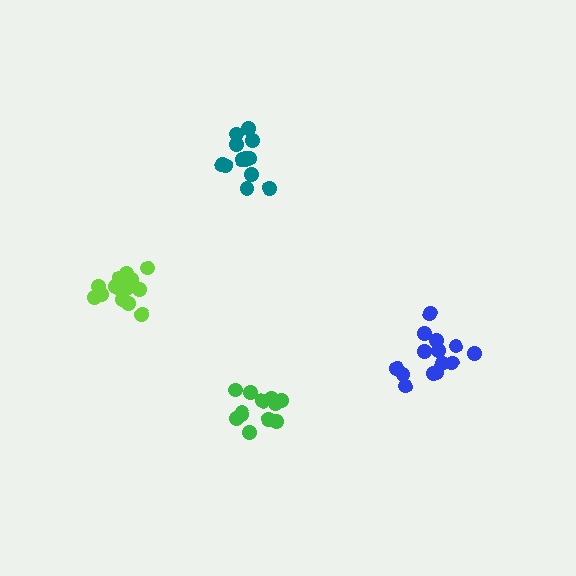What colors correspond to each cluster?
The clusters are colored: green, blue, lime, teal.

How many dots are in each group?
Group 1: 12 dots, Group 2: 14 dots, Group 3: 13 dots, Group 4: 13 dots (52 total).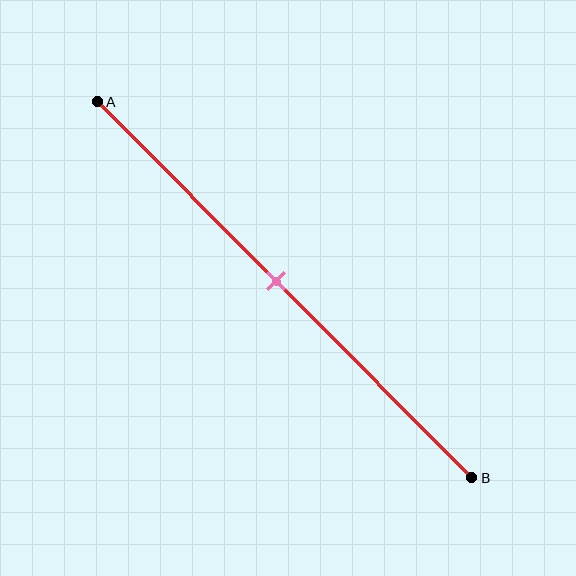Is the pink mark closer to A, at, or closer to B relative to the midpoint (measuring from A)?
The pink mark is approximately at the midpoint of segment AB.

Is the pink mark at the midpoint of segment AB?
Yes, the mark is approximately at the midpoint.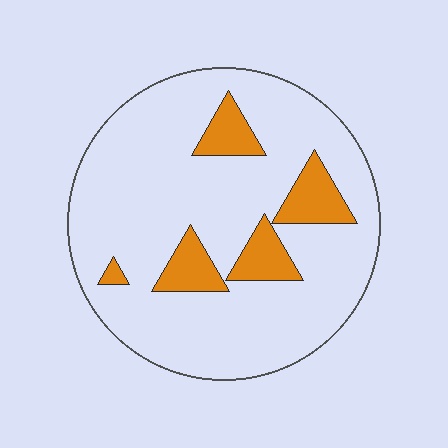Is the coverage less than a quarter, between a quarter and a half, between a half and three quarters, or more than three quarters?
Less than a quarter.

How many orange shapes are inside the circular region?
5.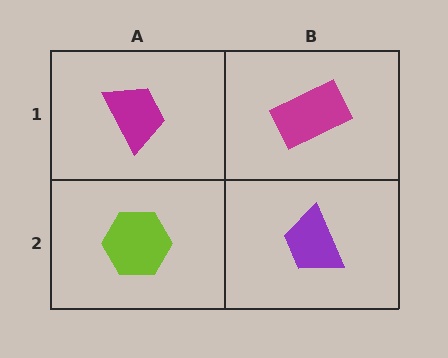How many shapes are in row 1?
2 shapes.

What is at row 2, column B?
A purple trapezoid.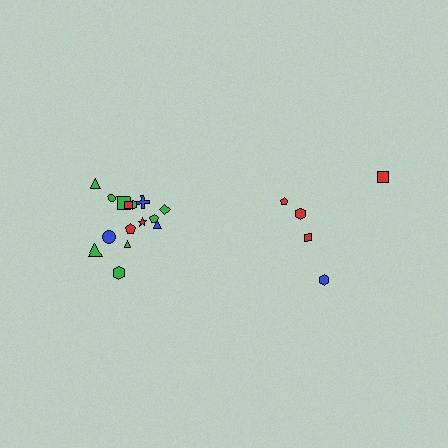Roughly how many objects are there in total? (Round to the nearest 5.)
Roughly 20 objects in total.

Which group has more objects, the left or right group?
The left group.